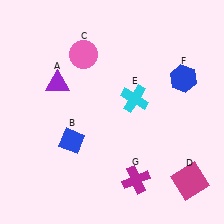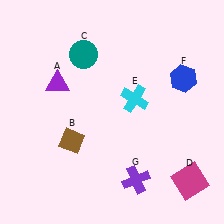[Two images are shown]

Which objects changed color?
B changed from blue to brown. C changed from pink to teal. G changed from magenta to purple.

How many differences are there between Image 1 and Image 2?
There are 3 differences between the two images.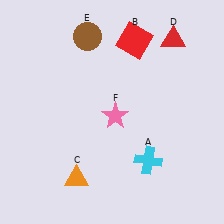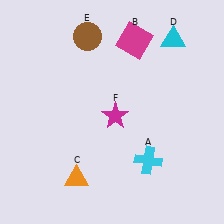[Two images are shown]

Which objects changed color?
B changed from red to magenta. D changed from red to cyan. F changed from pink to magenta.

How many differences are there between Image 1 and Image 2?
There are 3 differences between the two images.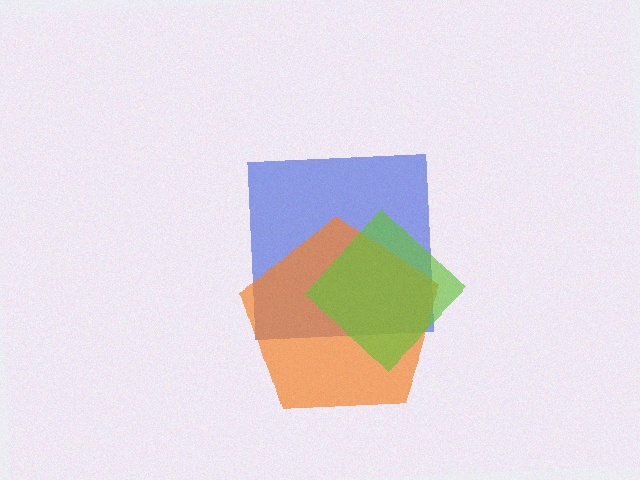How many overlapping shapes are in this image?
There are 3 overlapping shapes in the image.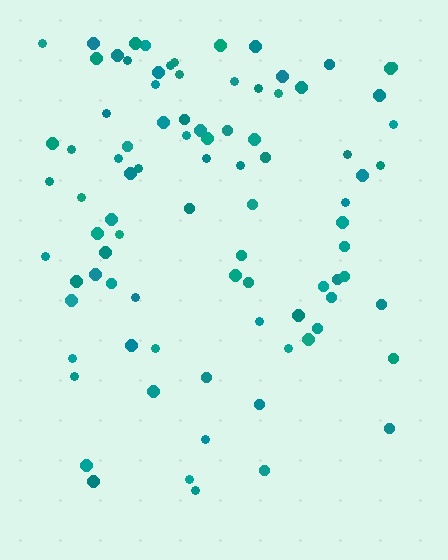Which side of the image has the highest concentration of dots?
The top.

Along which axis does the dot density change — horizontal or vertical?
Vertical.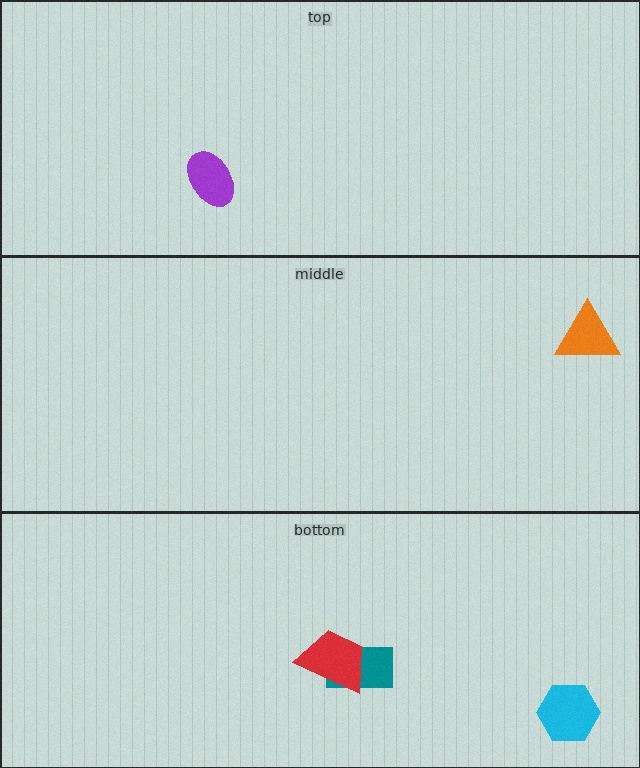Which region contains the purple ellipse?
The top region.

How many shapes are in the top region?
1.